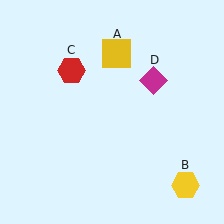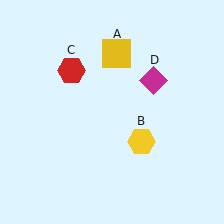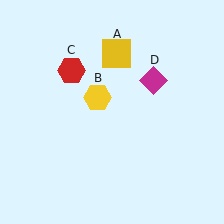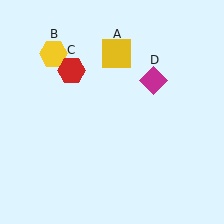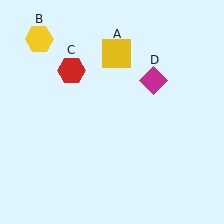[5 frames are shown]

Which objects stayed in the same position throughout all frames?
Yellow square (object A) and red hexagon (object C) and magenta diamond (object D) remained stationary.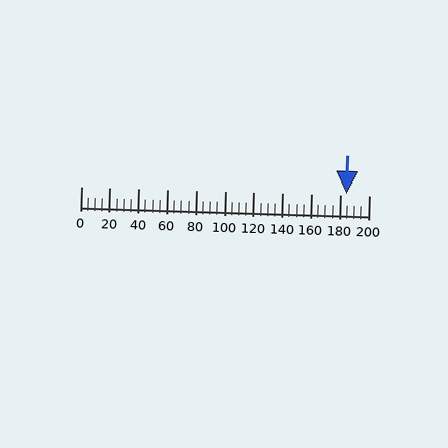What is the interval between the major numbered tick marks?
The major tick marks are spaced 20 units apart.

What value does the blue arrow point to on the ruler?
The blue arrow points to approximately 184.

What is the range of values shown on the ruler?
The ruler shows values from 0 to 200.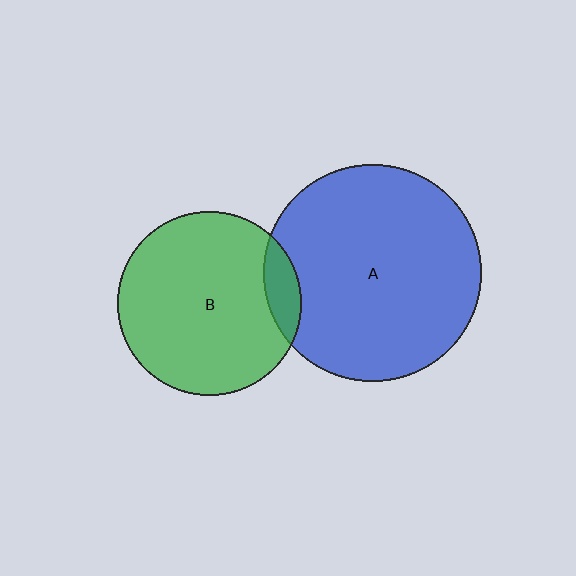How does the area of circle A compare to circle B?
Approximately 1.4 times.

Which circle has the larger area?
Circle A (blue).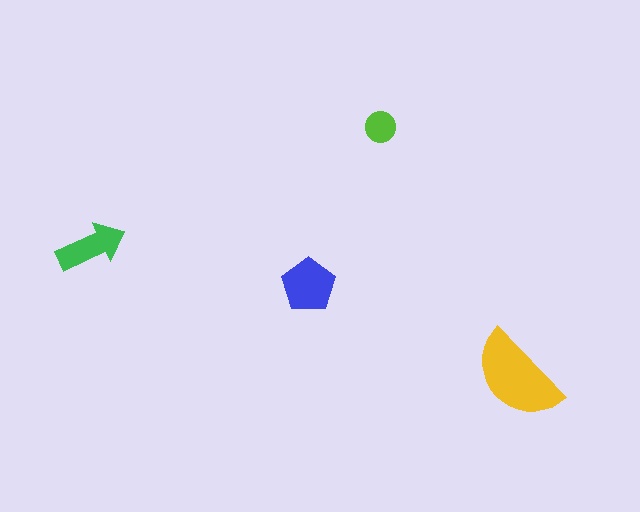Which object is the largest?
The yellow semicircle.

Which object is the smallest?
The lime circle.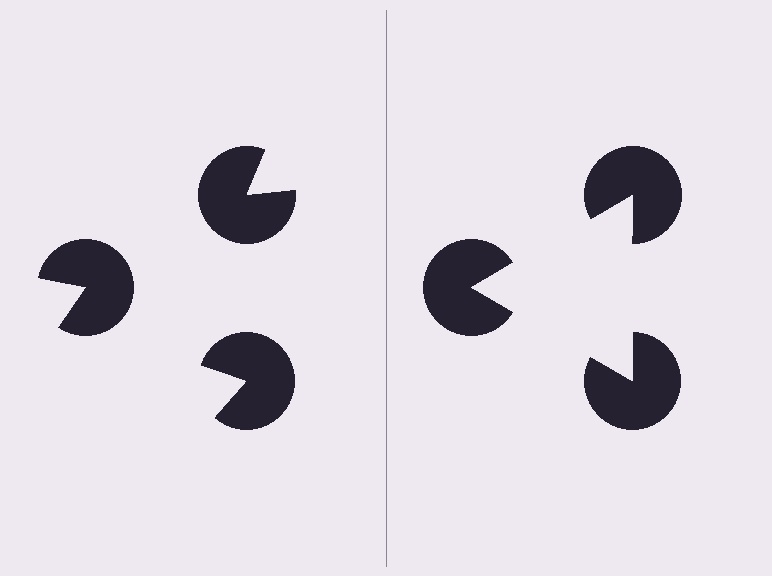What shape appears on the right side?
An illusory triangle.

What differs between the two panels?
The pac-man discs are positioned identically on both sides; only the wedge orientations differ. On the right they align to a triangle; on the left they are misaligned.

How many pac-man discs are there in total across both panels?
6 — 3 on each side.